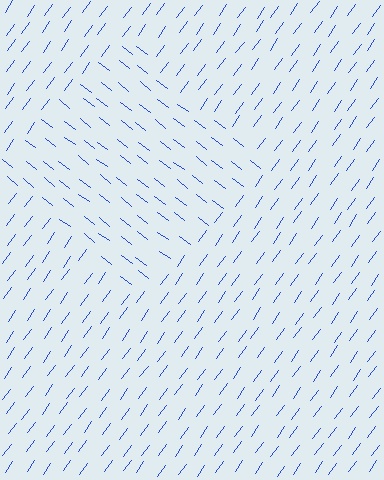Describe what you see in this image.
The image is filled with small blue line segments. A diamond region in the image has lines oriented differently from the surrounding lines, creating a visible texture boundary.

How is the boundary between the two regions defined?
The boundary is defined purely by a change in line orientation (approximately 87 degrees difference). All lines are the same color and thickness.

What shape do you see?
I see a diamond.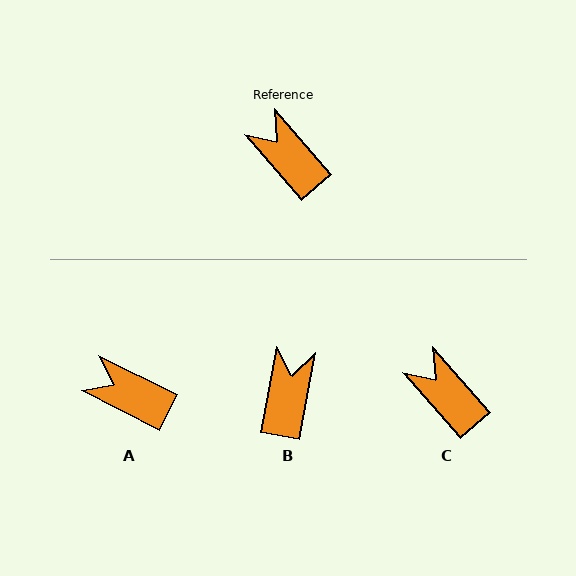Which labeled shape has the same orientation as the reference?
C.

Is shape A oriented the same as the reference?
No, it is off by about 22 degrees.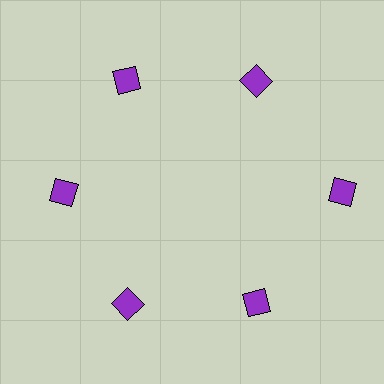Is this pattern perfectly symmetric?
No. The 6 purple squares are arranged in a ring, but one element near the 3 o'clock position is pushed outward from the center, breaking the 6-fold rotational symmetry.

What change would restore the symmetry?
The symmetry would be restored by moving it inward, back onto the ring so that all 6 squares sit at equal angles and equal distance from the center.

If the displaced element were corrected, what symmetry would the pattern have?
It would have 6-fold rotational symmetry — the pattern would map onto itself every 60 degrees.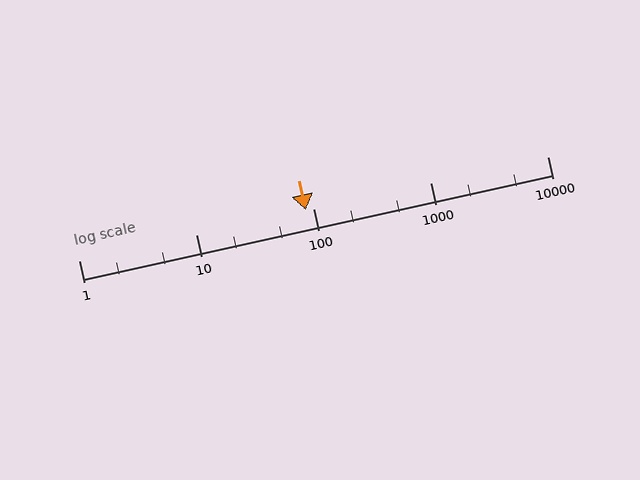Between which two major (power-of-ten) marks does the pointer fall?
The pointer is between 10 and 100.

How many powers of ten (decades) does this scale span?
The scale spans 4 decades, from 1 to 10000.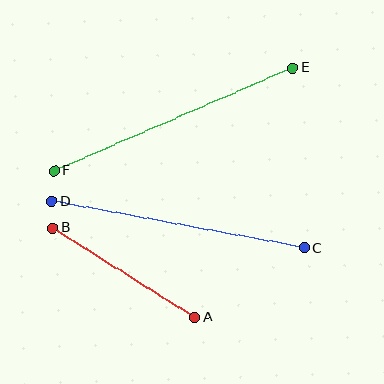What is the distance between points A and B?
The distance is approximately 168 pixels.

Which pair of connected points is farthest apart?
Points E and F are farthest apart.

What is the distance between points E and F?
The distance is approximately 260 pixels.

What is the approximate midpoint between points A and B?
The midpoint is at approximately (124, 272) pixels.